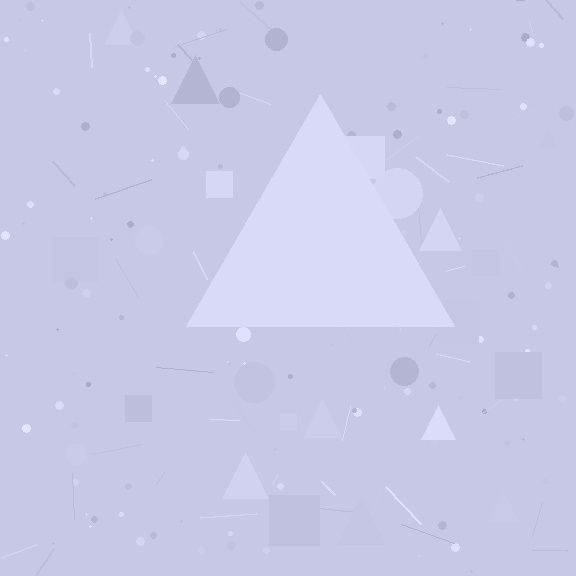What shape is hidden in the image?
A triangle is hidden in the image.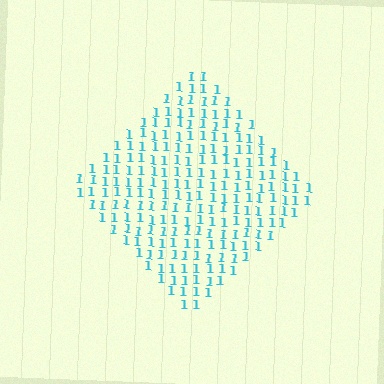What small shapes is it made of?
It is made of small digit 1's.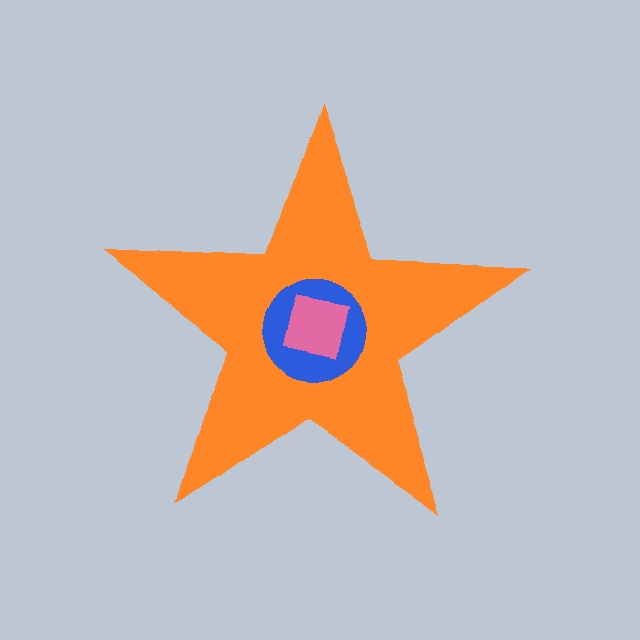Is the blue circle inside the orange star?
Yes.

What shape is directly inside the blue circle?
The pink square.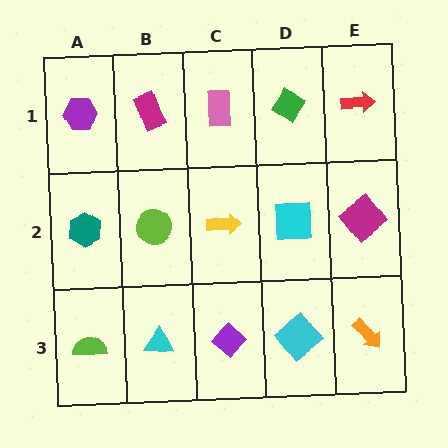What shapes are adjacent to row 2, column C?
A pink rectangle (row 1, column C), a purple diamond (row 3, column C), a lime circle (row 2, column B), a cyan square (row 2, column D).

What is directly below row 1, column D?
A cyan square.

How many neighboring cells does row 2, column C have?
4.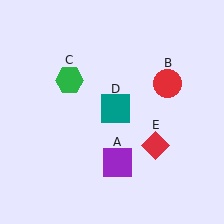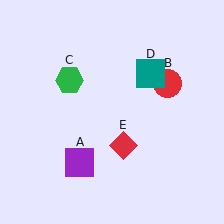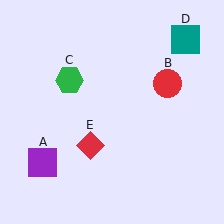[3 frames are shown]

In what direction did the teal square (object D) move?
The teal square (object D) moved up and to the right.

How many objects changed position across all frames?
3 objects changed position: purple square (object A), teal square (object D), red diamond (object E).